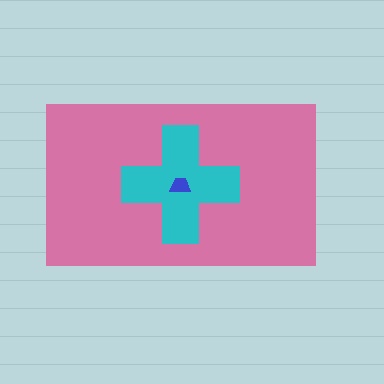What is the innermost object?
The blue trapezoid.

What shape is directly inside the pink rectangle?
The cyan cross.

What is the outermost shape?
The pink rectangle.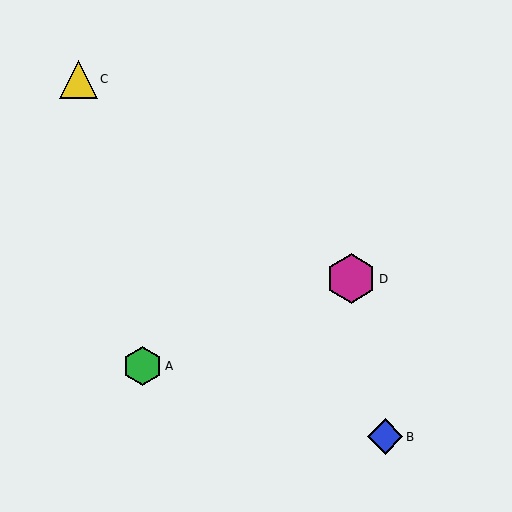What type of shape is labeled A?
Shape A is a green hexagon.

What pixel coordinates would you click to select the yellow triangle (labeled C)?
Click at (78, 79) to select the yellow triangle C.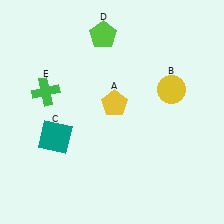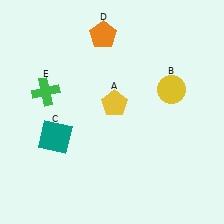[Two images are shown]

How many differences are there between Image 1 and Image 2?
There is 1 difference between the two images.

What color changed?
The pentagon (D) changed from lime in Image 1 to orange in Image 2.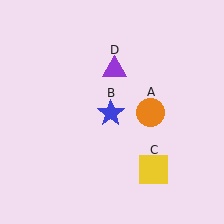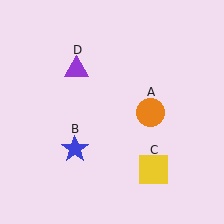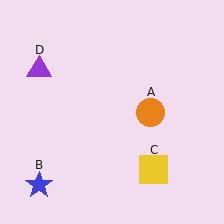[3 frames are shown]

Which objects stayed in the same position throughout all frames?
Orange circle (object A) and yellow square (object C) remained stationary.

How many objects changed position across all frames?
2 objects changed position: blue star (object B), purple triangle (object D).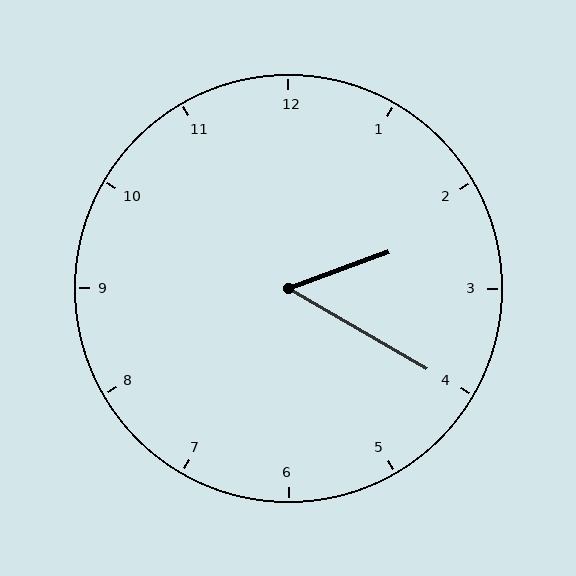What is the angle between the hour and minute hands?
Approximately 50 degrees.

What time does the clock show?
2:20.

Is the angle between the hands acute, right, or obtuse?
It is acute.